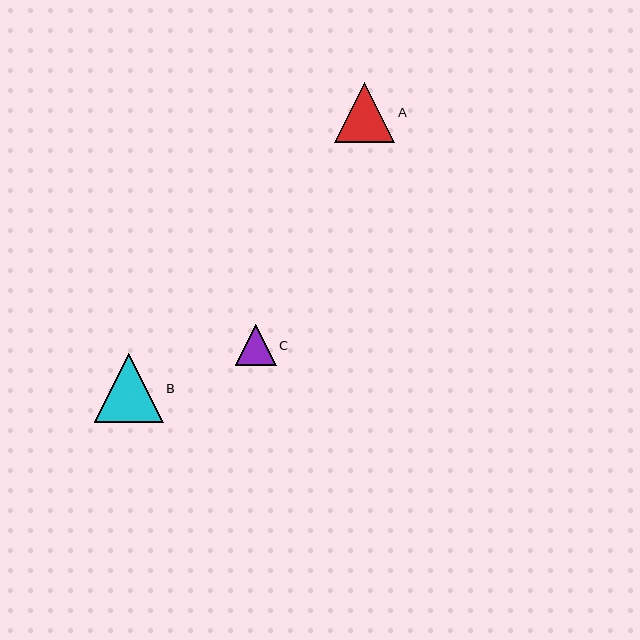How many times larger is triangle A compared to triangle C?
Triangle A is approximately 1.5 times the size of triangle C.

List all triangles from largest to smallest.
From largest to smallest: B, A, C.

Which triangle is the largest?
Triangle B is the largest with a size of approximately 69 pixels.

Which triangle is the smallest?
Triangle C is the smallest with a size of approximately 41 pixels.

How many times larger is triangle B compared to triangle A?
Triangle B is approximately 1.1 times the size of triangle A.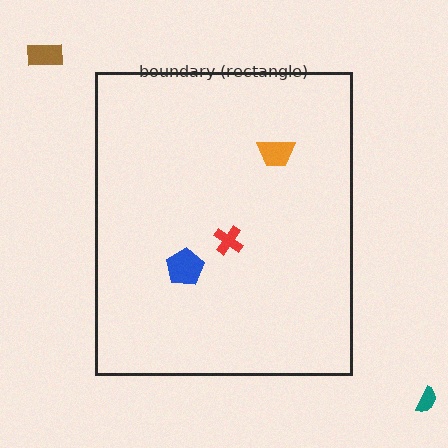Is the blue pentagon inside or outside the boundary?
Inside.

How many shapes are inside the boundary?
3 inside, 2 outside.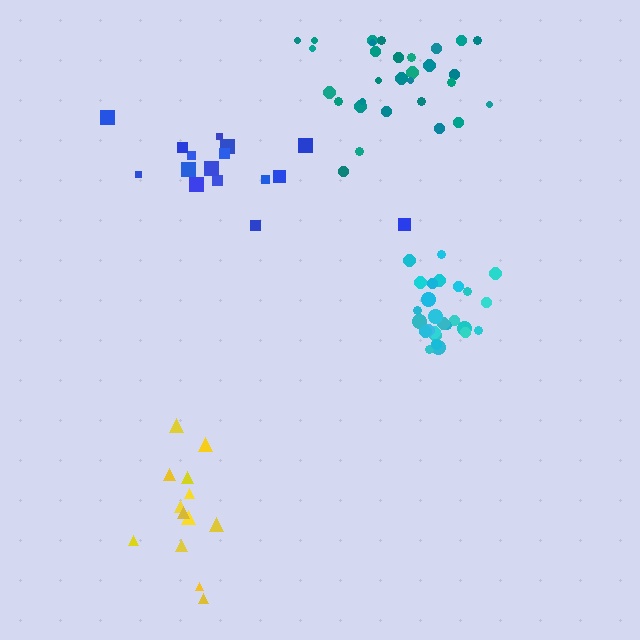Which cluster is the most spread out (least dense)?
Yellow.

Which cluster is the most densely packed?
Cyan.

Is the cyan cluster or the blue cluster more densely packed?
Cyan.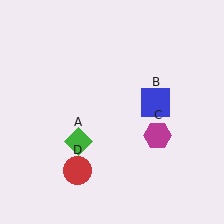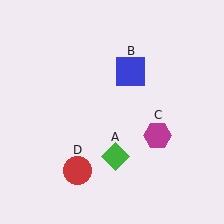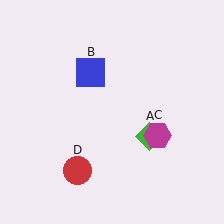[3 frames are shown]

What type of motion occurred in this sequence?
The green diamond (object A), blue square (object B) rotated counterclockwise around the center of the scene.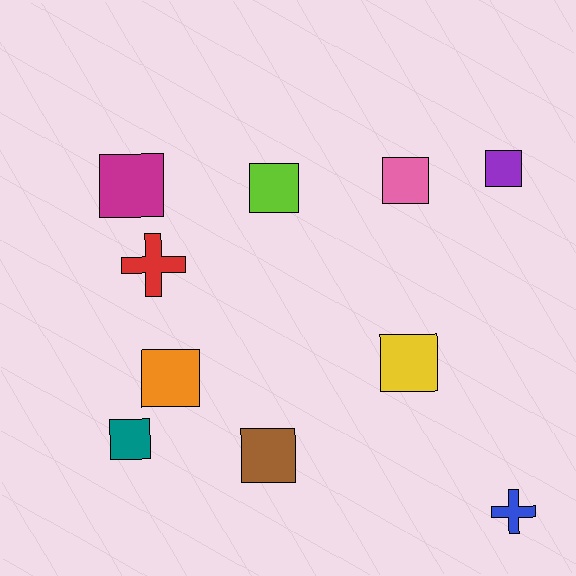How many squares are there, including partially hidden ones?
There are 8 squares.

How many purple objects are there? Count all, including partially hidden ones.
There is 1 purple object.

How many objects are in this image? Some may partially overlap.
There are 10 objects.